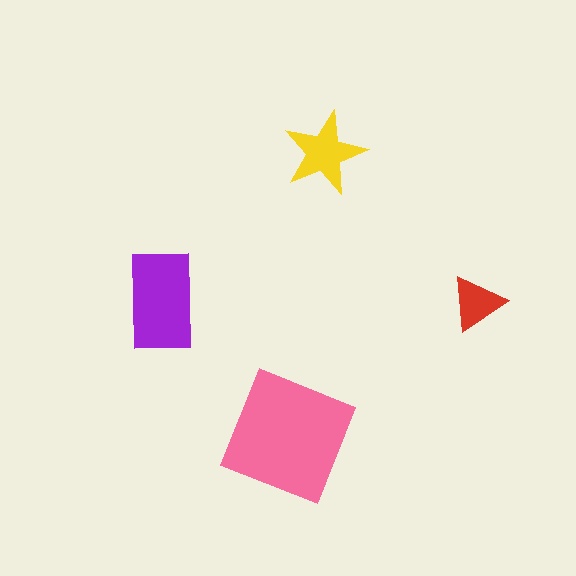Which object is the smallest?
The red triangle.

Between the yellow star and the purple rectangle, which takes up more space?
The purple rectangle.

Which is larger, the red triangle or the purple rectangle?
The purple rectangle.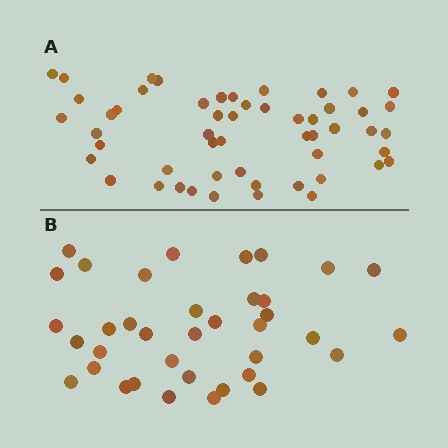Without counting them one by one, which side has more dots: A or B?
Region A (the top region) has more dots.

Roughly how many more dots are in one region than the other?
Region A has approximately 15 more dots than region B.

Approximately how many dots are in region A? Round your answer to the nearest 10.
About 50 dots. (The exact count is 53, which rounds to 50.)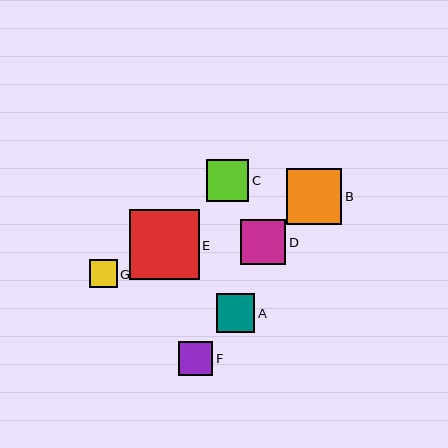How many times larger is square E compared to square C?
Square E is approximately 1.7 times the size of square C.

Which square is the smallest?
Square G is the smallest with a size of approximately 28 pixels.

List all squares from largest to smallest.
From largest to smallest: E, B, D, C, A, F, G.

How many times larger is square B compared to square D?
Square B is approximately 1.2 times the size of square D.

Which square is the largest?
Square E is the largest with a size of approximately 69 pixels.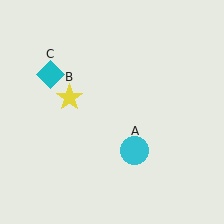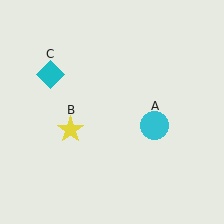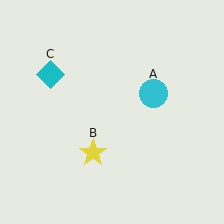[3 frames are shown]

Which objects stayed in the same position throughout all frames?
Cyan diamond (object C) remained stationary.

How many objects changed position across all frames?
2 objects changed position: cyan circle (object A), yellow star (object B).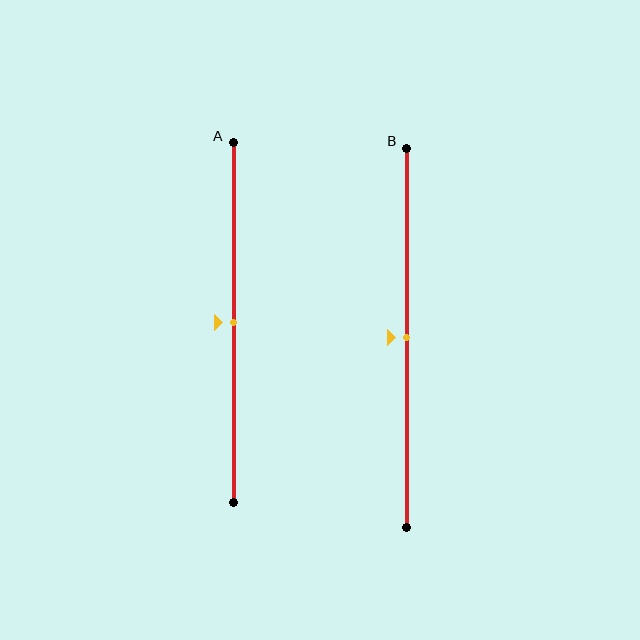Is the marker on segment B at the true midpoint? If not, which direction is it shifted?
Yes, the marker on segment B is at the true midpoint.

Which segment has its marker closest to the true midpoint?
Segment A has its marker closest to the true midpoint.